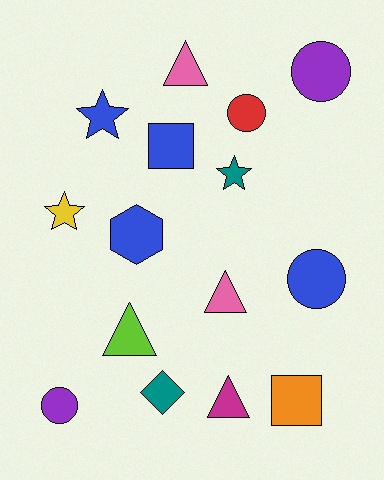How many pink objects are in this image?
There are 2 pink objects.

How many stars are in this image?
There are 3 stars.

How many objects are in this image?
There are 15 objects.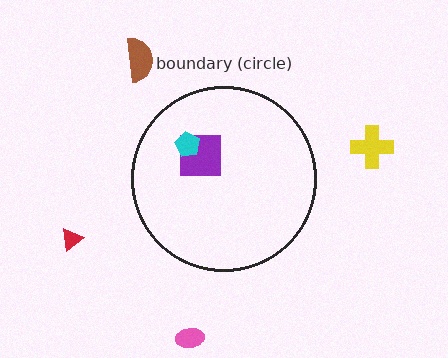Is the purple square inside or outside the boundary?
Inside.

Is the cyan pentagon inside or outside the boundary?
Inside.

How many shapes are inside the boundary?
2 inside, 4 outside.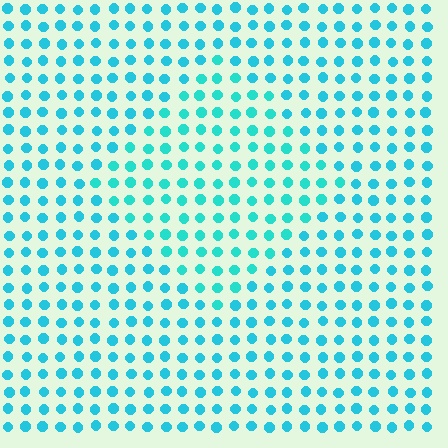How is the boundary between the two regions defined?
The boundary is defined purely by a slight shift in hue (about 14 degrees). Spacing, size, and orientation are identical on both sides.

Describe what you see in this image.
The image is filled with small cyan elements in a uniform arrangement. A diamond-shaped region is visible where the elements are tinted to a slightly different hue, forming a subtle color boundary.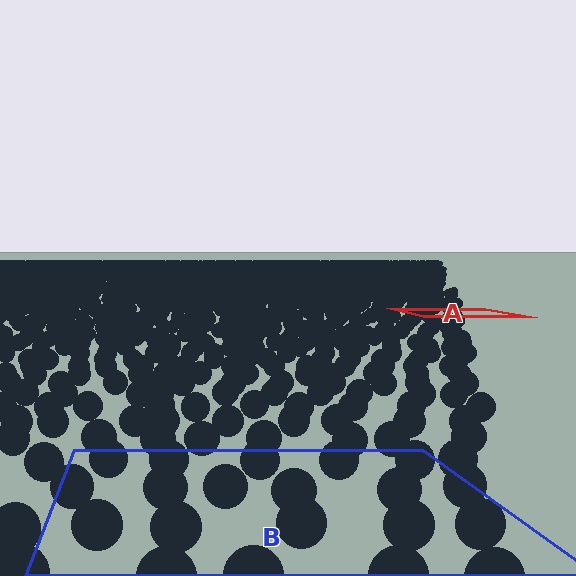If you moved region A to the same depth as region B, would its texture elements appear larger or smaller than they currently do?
They would appear larger. At a closer depth, the same texture elements are projected at a bigger on-screen size.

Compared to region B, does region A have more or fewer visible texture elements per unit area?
Region A has more texture elements per unit area — they are packed more densely because it is farther away.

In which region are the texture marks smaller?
The texture marks are smaller in region A, because it is farther away.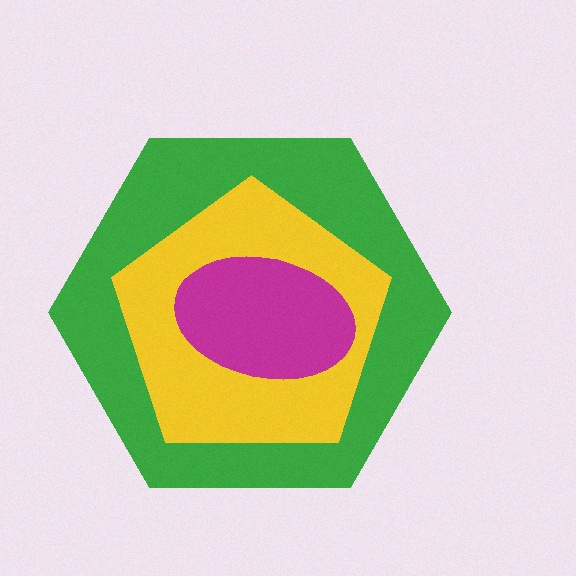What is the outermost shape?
The green hexagon.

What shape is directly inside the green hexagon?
The yellow pentagon.